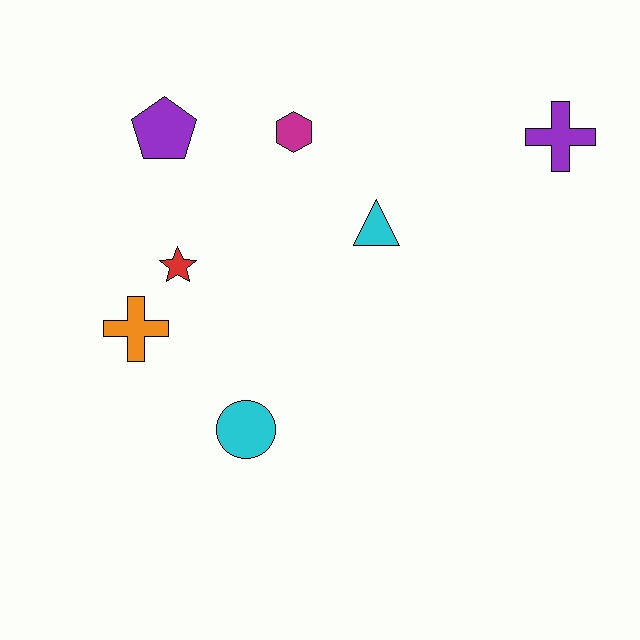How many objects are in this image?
There are 7 objects.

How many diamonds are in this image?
There are no diamonds.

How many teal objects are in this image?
There are no teal objects.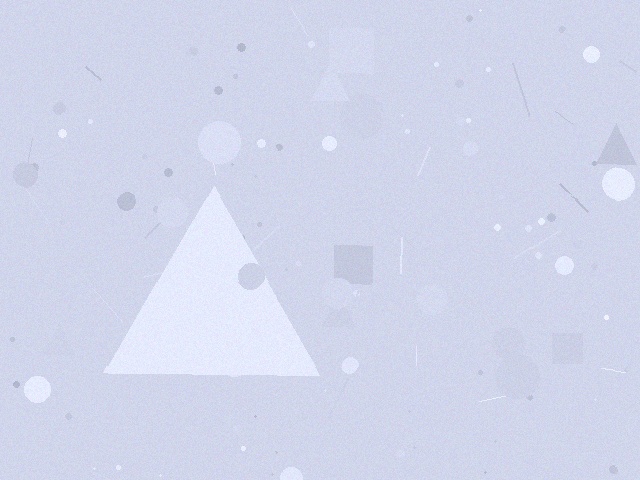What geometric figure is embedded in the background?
A triangle is embedded in the background.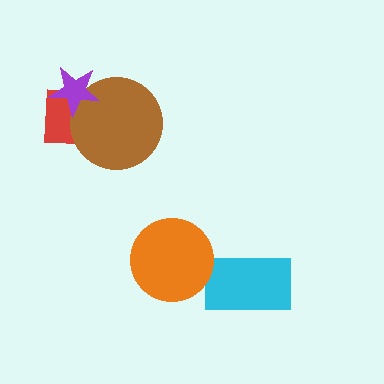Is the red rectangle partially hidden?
Yes, it is partially covered by another shape.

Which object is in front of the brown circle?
The purple star is in front of the brown circle.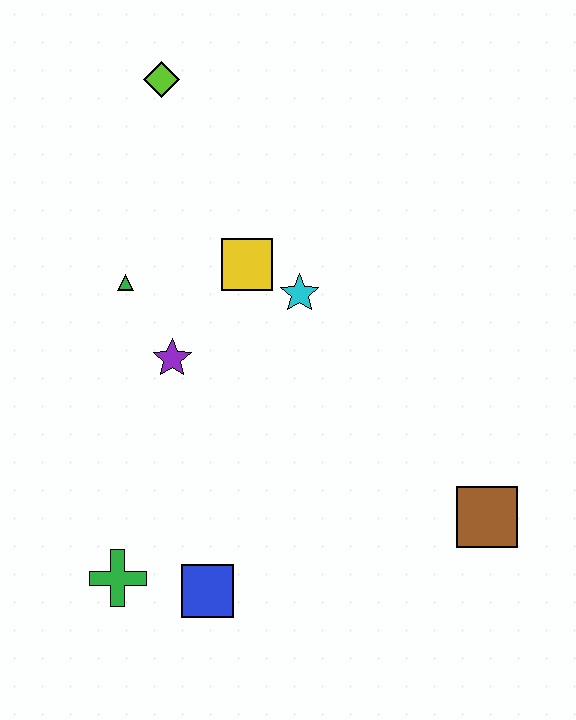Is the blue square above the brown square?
No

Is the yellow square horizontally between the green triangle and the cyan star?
Yes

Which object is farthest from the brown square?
The lime diamond is farthest from the brown square.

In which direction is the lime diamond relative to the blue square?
The lime diamond is above the blue square.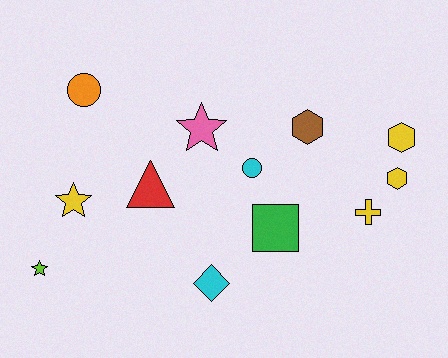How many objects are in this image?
There are 12 objects.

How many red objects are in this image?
There is 1 red object.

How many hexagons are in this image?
There are 3 hexagons.